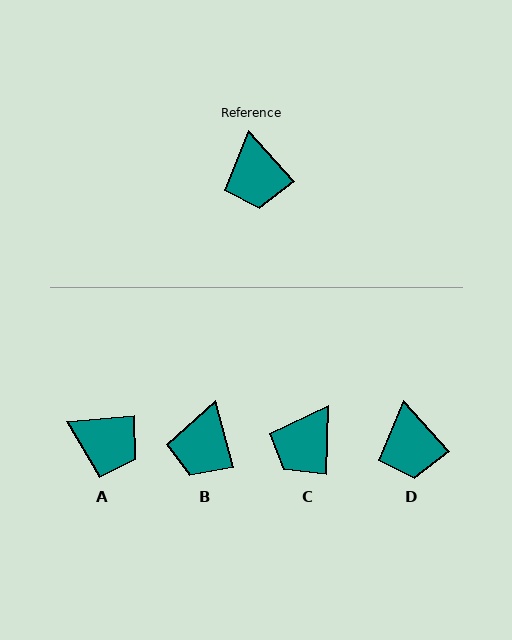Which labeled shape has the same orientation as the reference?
D.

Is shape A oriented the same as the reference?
No, it is off by about 53 degrees.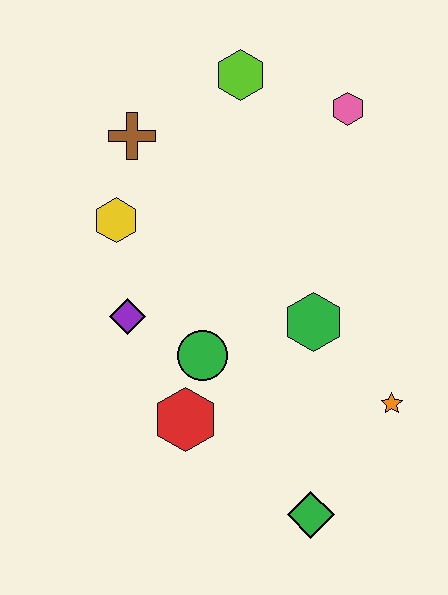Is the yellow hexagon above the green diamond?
Yes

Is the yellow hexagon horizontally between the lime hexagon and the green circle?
No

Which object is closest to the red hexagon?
The green circle is closest to the red hexagon.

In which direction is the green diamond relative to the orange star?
The green diamond is below the orange star.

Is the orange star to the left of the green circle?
No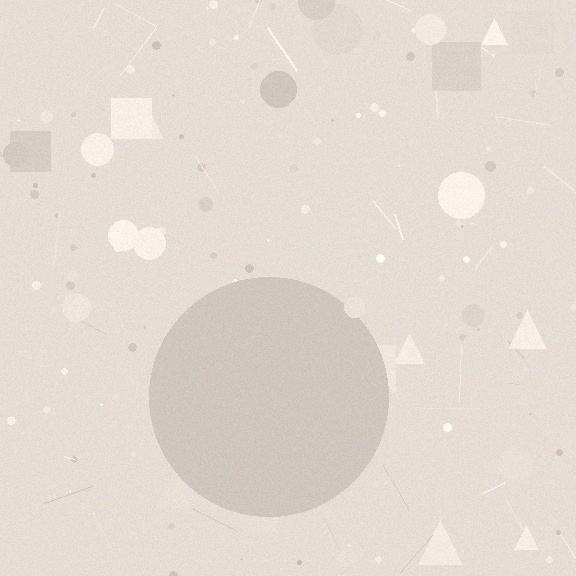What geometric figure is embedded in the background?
A circle is embedded in the background.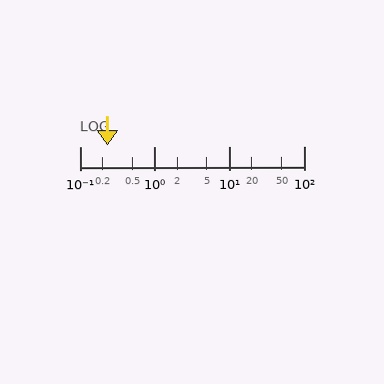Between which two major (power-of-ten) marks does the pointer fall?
The pointer is between 0.1 and 1.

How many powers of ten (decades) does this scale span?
The scale spans 3 decades, from 0.1 to 100.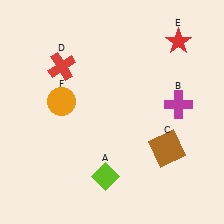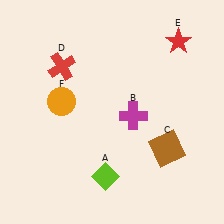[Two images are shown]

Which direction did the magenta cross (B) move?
The magenta cross (B) moved left.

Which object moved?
The magenta cross (B) moved left.